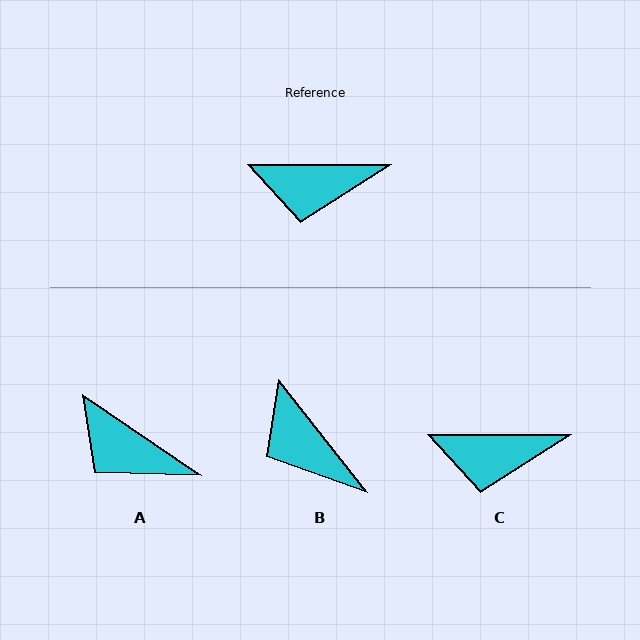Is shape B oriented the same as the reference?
No, it is off by about 52 degrees.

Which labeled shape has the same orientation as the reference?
C.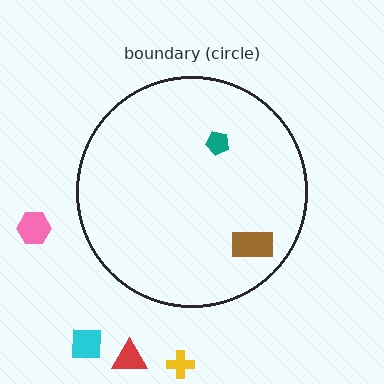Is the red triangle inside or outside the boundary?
Outside.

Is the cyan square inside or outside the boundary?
Outside.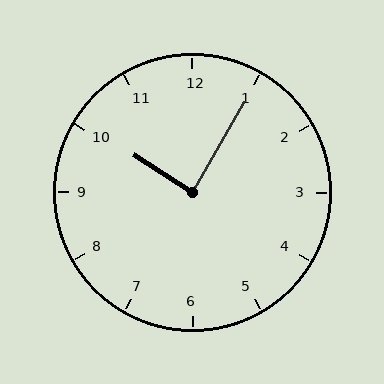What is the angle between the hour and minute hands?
Approximately 88 degrees.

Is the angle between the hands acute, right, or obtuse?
It is right.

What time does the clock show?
10:05.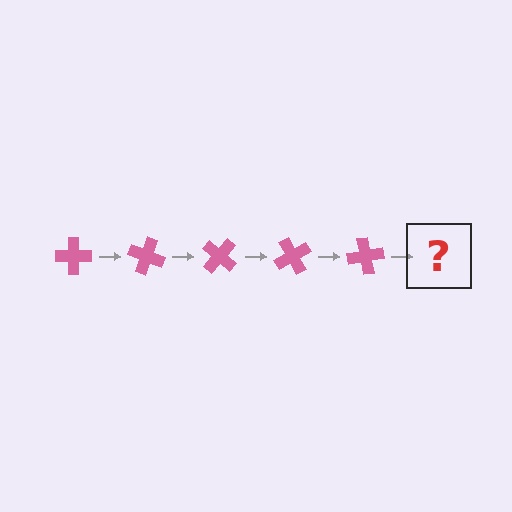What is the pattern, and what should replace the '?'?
The pattern is that the cross rotates 20 degrees each step. The '?' should be a pink cross rotated 100 degrees.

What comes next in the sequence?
The next element should be a pink cross rotated 100 degrees.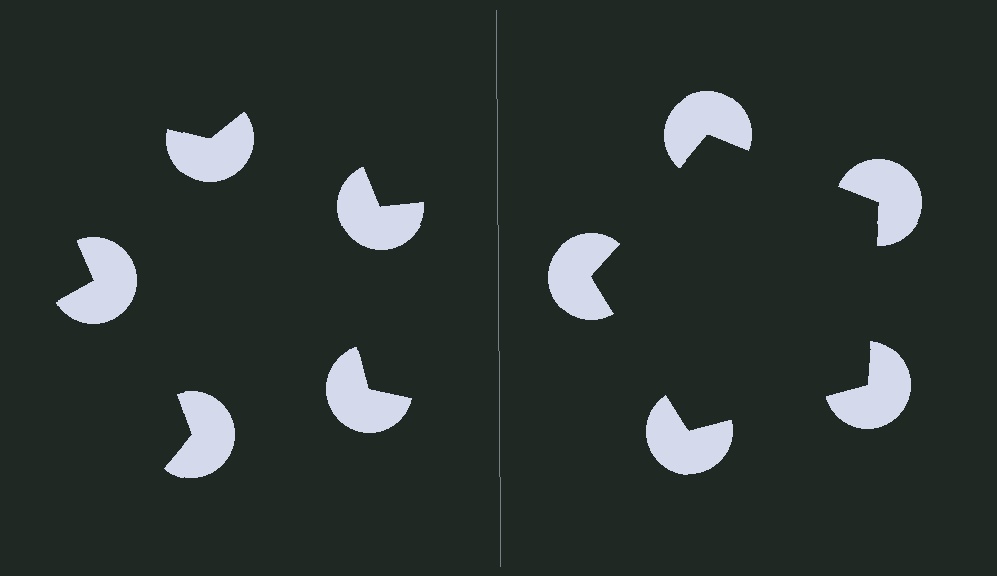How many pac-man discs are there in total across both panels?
10 — 5 on each side.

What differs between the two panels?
The pac-man discs are positioned identically on both sides; only the wedge orientations differ. On the right they align to a pentagon; on the left they are misaligned.